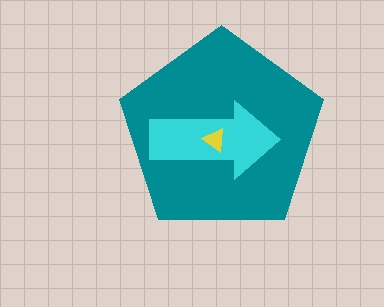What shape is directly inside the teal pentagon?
The cyan arrow.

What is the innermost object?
The yellow triangle.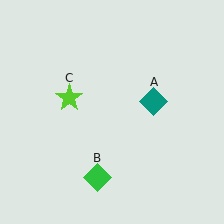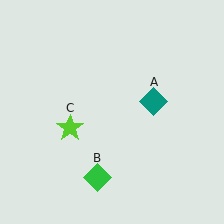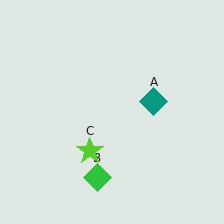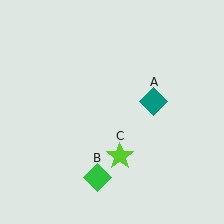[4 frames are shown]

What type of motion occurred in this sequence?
The lime star (object C) rotated counterclockwise around the center of the scene.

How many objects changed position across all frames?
1 object changed position: lime star (object C).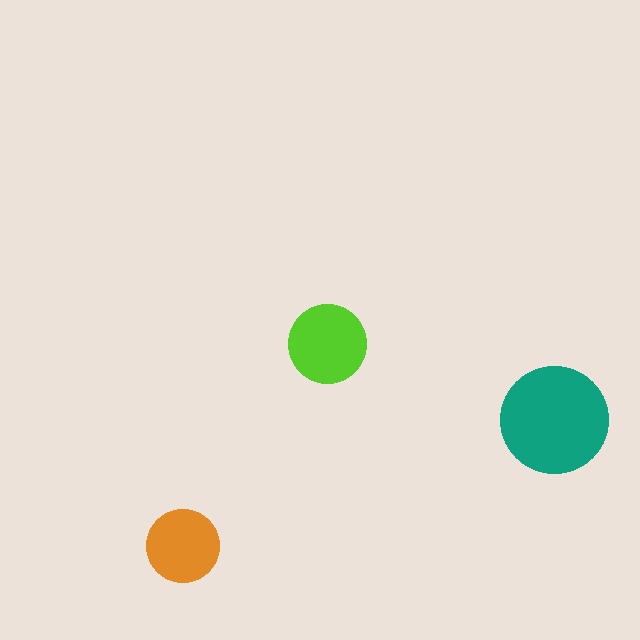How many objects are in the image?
There are 3 objects in the image.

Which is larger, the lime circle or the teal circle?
The teal one.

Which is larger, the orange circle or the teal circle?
The teal one.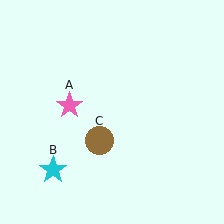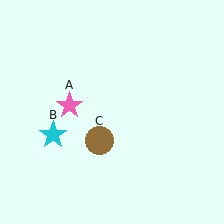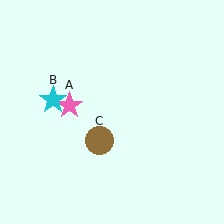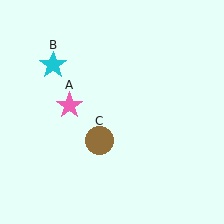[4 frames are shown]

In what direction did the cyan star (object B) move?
The cyan star (object B) moved up.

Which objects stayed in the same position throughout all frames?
Pink star (object A) and brown circle (object C) remained stationary.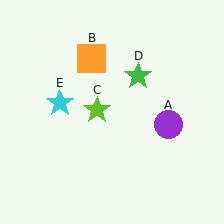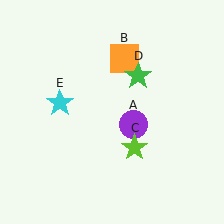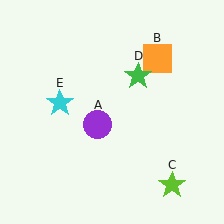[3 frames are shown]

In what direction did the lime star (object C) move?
The lime star (object C) moved down and to the right.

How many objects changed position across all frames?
3 objects changed position: purple circle (object A), orange square (object B), lime star (object C).